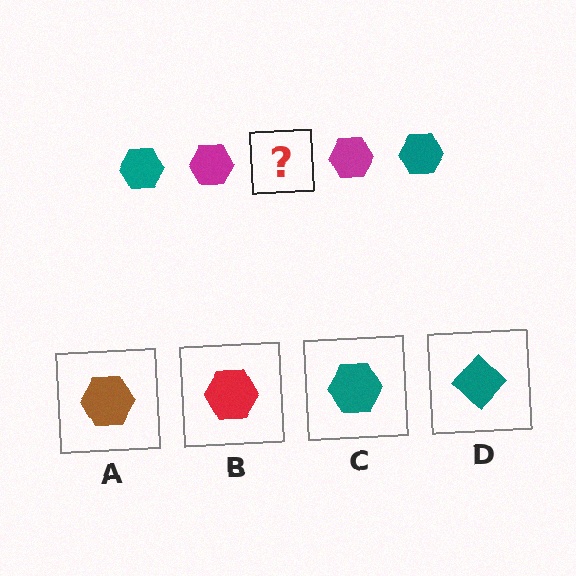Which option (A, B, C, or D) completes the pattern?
C.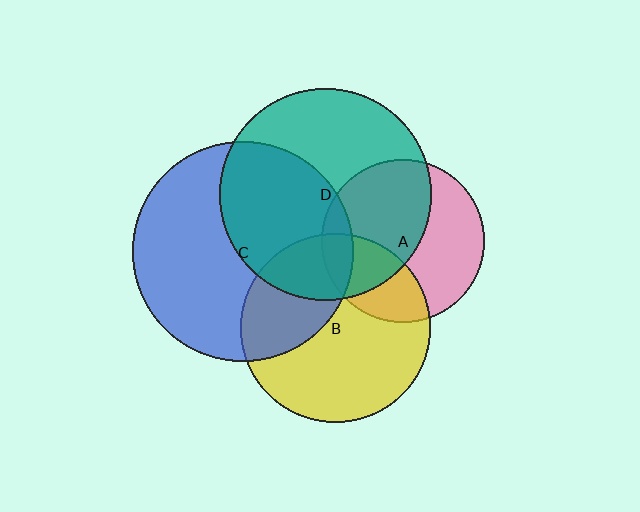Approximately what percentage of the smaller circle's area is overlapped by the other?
Approximately 55%.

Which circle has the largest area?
Circle C (blue).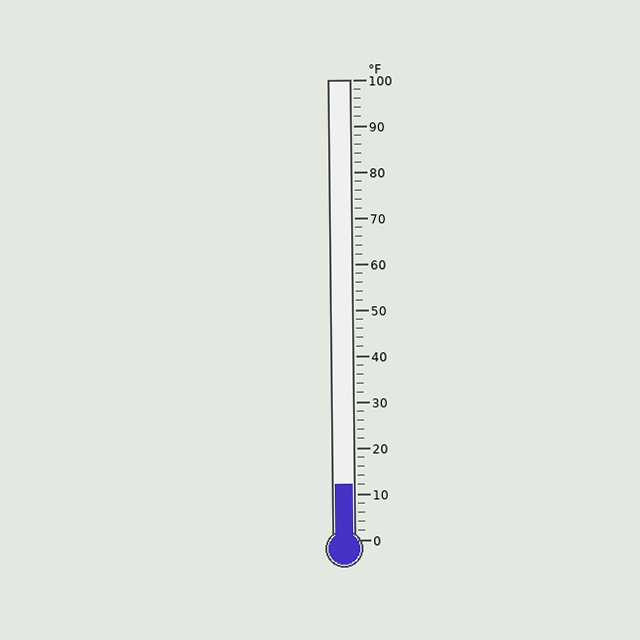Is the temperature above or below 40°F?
The temperature is below 40°F.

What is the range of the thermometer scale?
The thermometer scale ranges from 0°F to 100°F.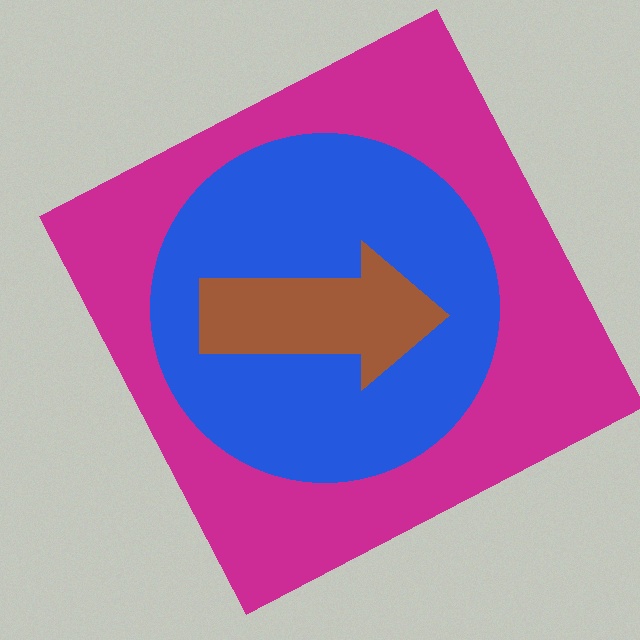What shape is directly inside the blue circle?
The brown arrow.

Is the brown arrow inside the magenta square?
Yes.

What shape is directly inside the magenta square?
The blue circle.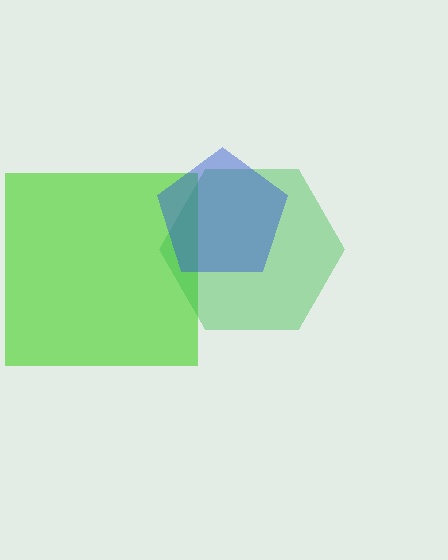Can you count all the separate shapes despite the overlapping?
Yes, there are 3 separate shapes.